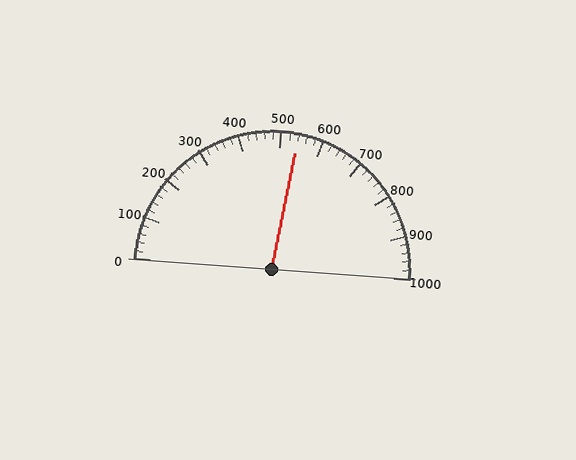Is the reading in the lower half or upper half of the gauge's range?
The reading is in the upper half of the range (0 to 1000).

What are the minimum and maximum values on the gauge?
The gauge ranges from 0 to 1000.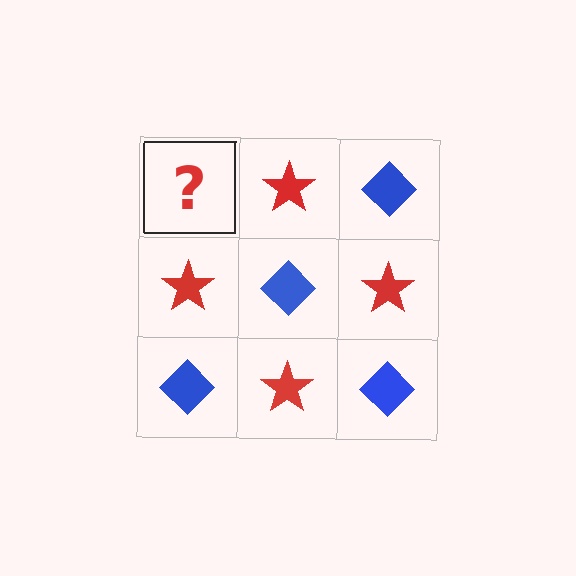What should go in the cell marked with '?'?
The missing cell should contain a blue diamond.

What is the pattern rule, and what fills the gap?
The rule is that it alternates blue diamond and red star in a checkerboard pattern. The gap should be filled with a blue diamond.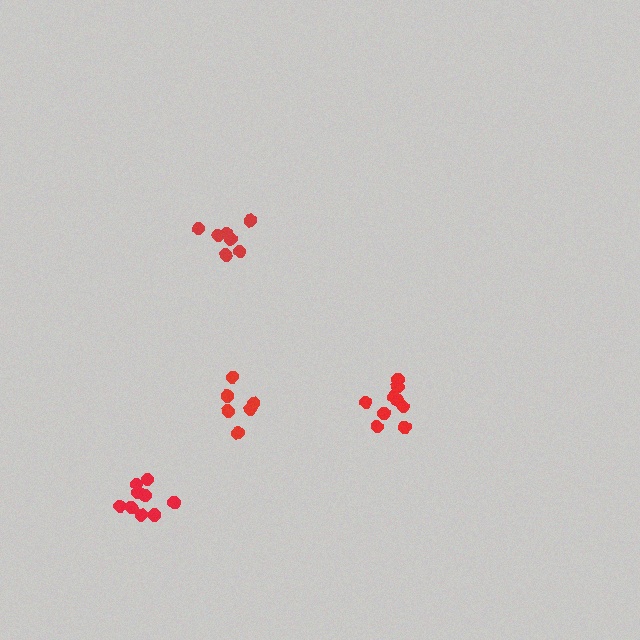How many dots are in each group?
Group 1: 9 dots, Group 2: 6 dots, Group 3: 7 dots, Group 4: 9 dots (31 total).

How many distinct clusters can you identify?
There are 4 distinct clusters.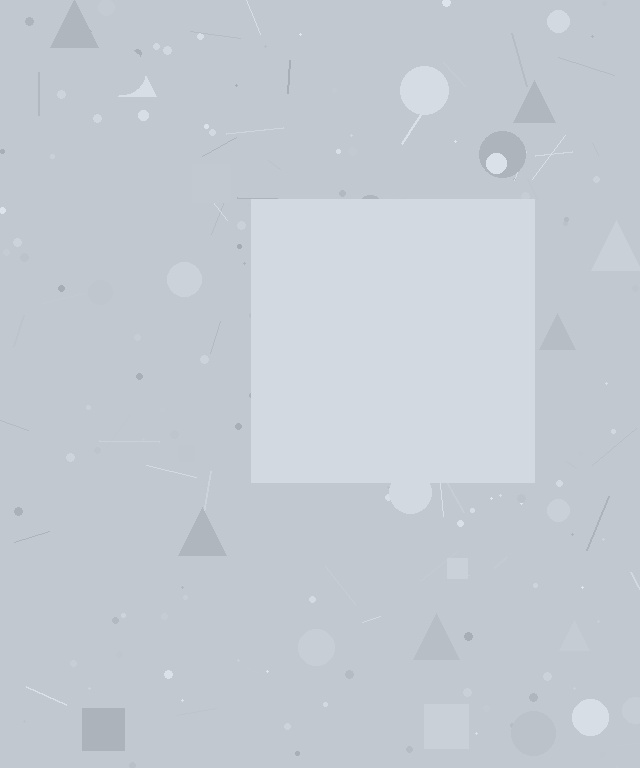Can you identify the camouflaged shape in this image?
The camouflaged shape is a square.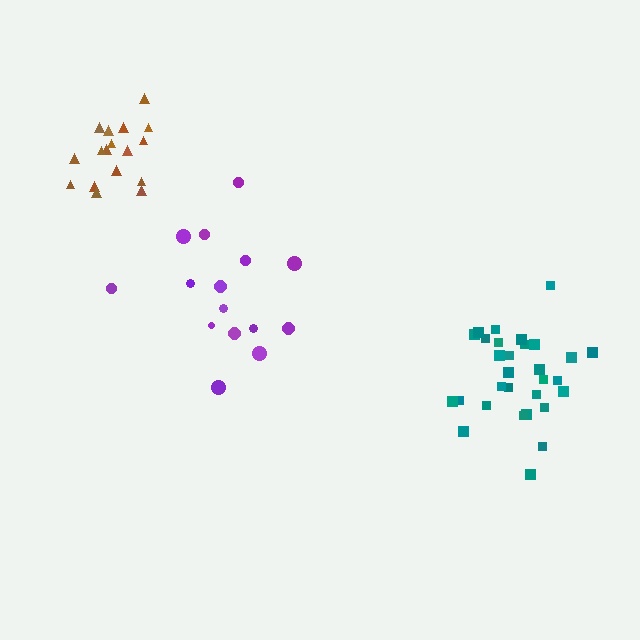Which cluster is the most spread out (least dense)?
Purple.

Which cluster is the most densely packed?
Brown.